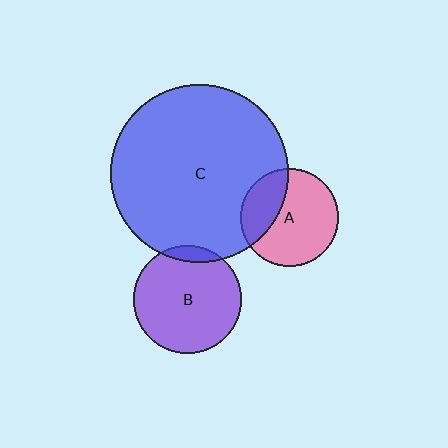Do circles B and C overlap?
Yes.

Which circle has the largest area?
Circle C (blue).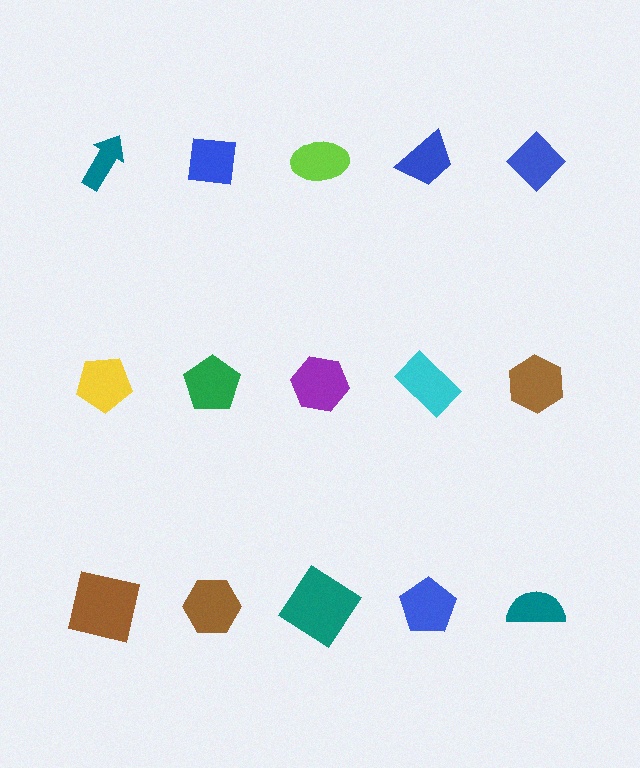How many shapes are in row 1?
5 shapes.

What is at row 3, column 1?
A brown square.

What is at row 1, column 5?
A blue diamond.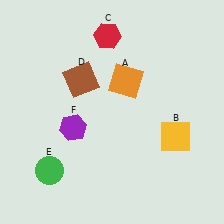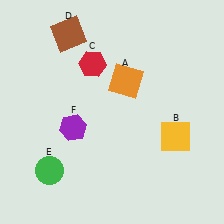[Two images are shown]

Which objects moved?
The objects that moved are: the red hexagon (C), the brown square (D).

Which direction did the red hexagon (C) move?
The red hexagon (C) moved down.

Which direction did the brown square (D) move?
The brown square (D) moved up.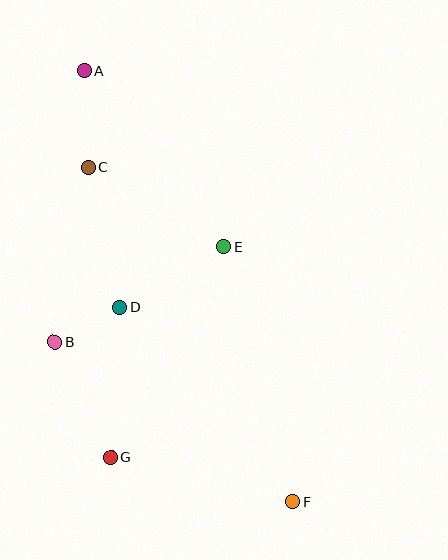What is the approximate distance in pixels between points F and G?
The distance between F and G is approximately 188 pixels.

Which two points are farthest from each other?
Points A and F are farthest from each other.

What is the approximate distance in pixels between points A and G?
The distance between A and G is approximately 388 pixels.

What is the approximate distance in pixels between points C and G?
The distance between C and G is approximately 291 pixels.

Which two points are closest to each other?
Points B and D are closest to each other.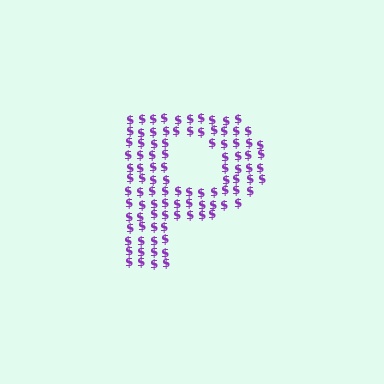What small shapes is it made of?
It is made of small dollar signs.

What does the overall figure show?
The overall figure shows the letter P.